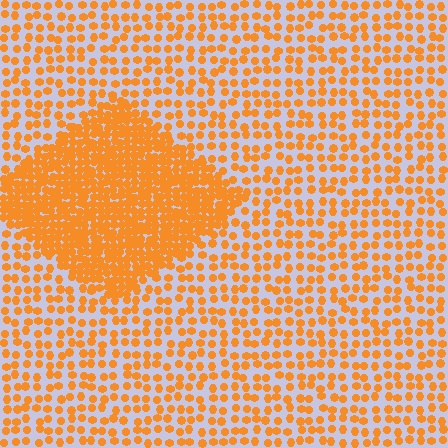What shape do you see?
I see a diamond.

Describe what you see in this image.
The image contains small orange elements arranged at two different densities. A diamond-shaped region is visible where the elements are more densely packed than the surrounding area.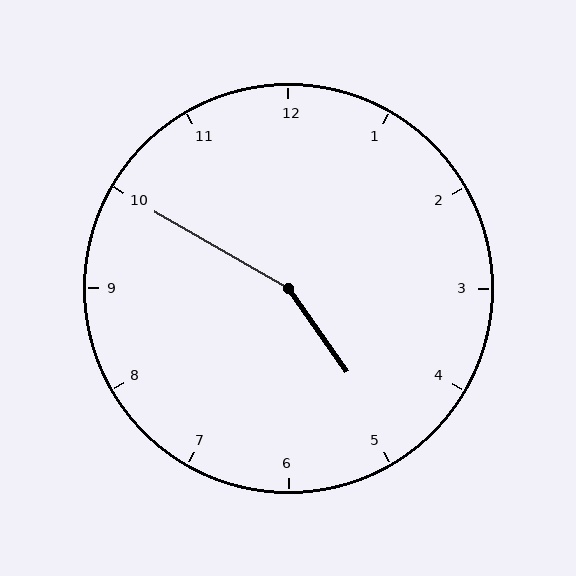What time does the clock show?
4:50.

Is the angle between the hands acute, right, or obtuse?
It is obtuse.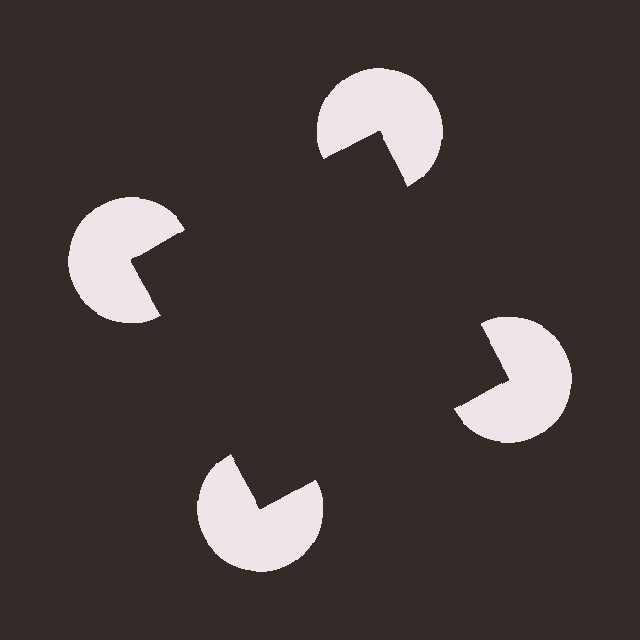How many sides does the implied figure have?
4 sides.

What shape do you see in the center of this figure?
An illusory square — its edges are inferred from the aligned wedge cuts in the pac-man discs, not physically drawn.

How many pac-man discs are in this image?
There are 4 — one at each vertex of the illusory square.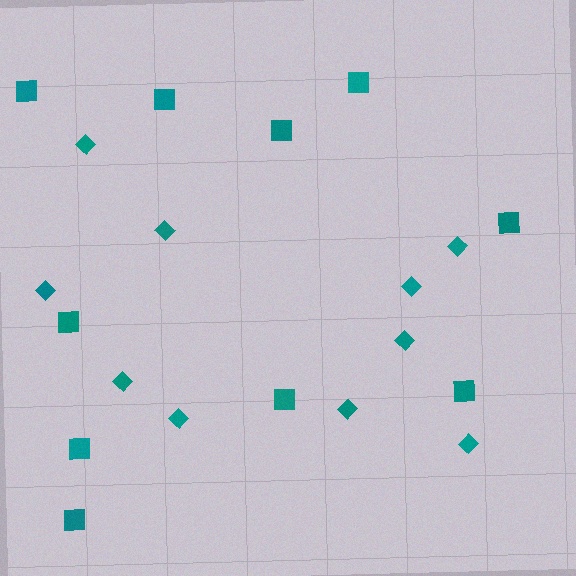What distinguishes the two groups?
There are 2 groups: one group of diamonds (10) and one group of squares (10).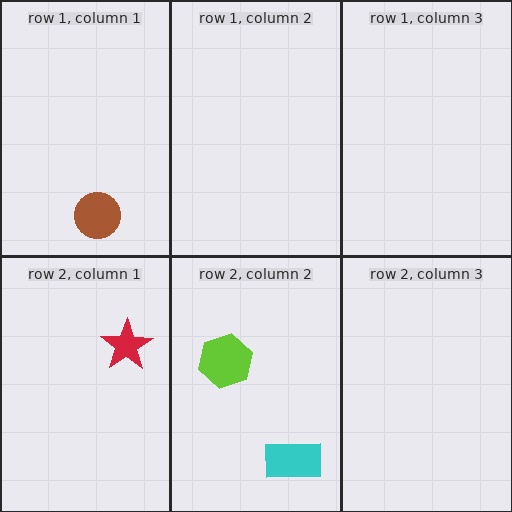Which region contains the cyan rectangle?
The row 2, column 2 region.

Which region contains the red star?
The row 2, column 1 region.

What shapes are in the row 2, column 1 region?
The red star.